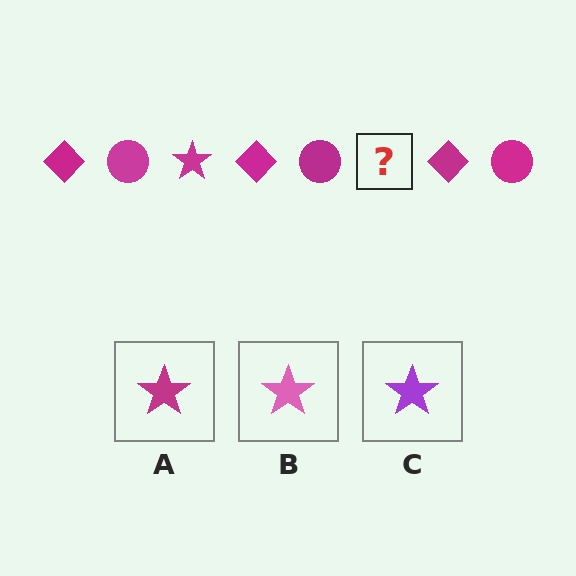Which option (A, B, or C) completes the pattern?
A.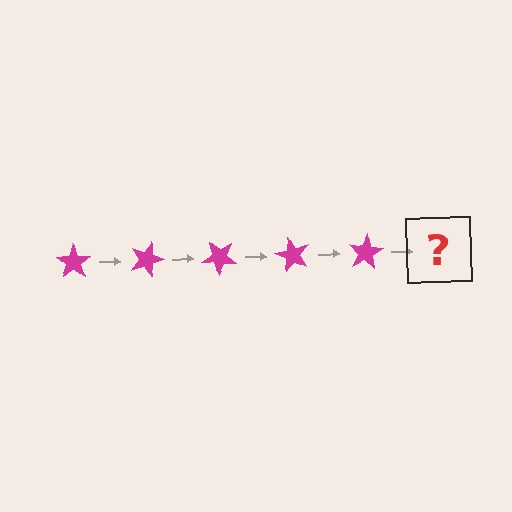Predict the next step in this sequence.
The next step is a magenta star rotated 100 degrees.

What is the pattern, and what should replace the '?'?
The pattern is that the star rotates 20 degrees each step. The '?' should be a magenta star rotated 100 degrees.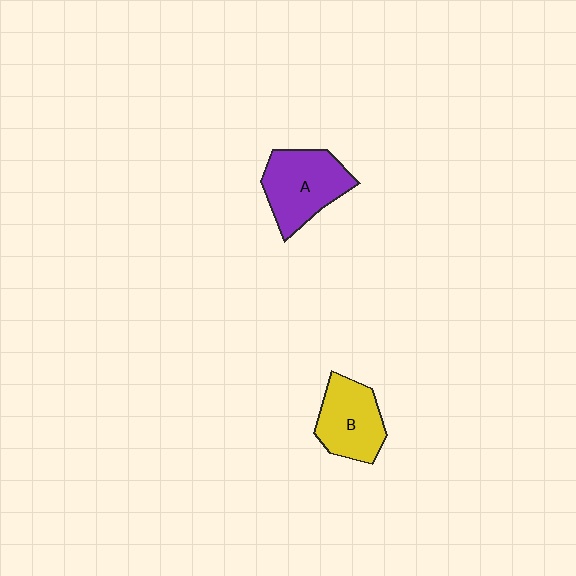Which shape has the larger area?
Shape A (purple).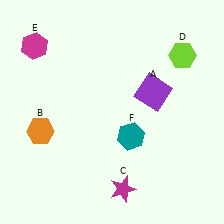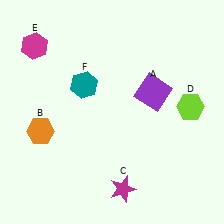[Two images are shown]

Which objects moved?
The objects that moved are: the lime hexagon (D), the teal hexagon (F).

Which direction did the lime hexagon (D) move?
The lime hexagon (D) moved down.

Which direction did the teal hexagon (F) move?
The teal hexagon (F) moved up.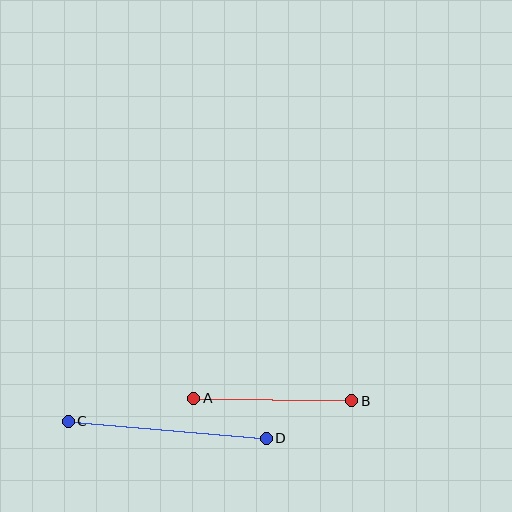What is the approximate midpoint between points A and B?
The midpoint is at approximately (273, 400) pixels.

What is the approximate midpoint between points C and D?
The midpoint is at approximately (167, 430) pixels.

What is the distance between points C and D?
The distance is approximately 199 pixels.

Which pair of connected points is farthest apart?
Points C and D are farthest apart.